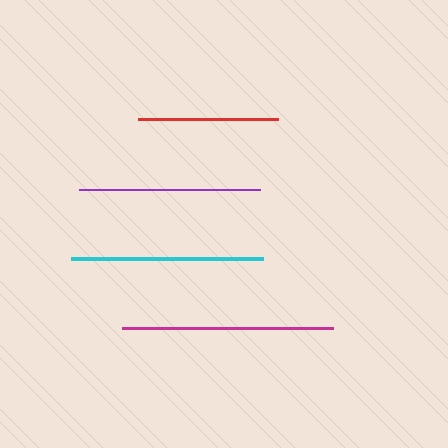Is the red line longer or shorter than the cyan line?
The cyan line is longer than the red line.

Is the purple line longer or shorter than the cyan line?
The cyan line is longer than the purple line.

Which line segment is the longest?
The magenta line is the longest at approximately 211 pixels.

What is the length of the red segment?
The red segment is approximately 140 pixels long.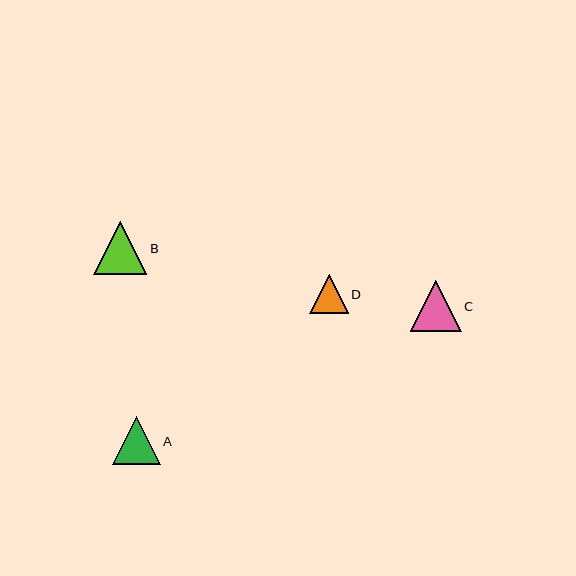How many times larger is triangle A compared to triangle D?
Triangle A is approximately 1.2 times the size of triangle D.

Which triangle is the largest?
Triangle B is the largest with a size of approximately 53 pixels.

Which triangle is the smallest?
Triangle D is the smallest with a size of approximately 39 pixels.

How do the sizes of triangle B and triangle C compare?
Triangle B and triangle C are approximately the same size.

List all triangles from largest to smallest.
From largest to smallest: B, C, A, D.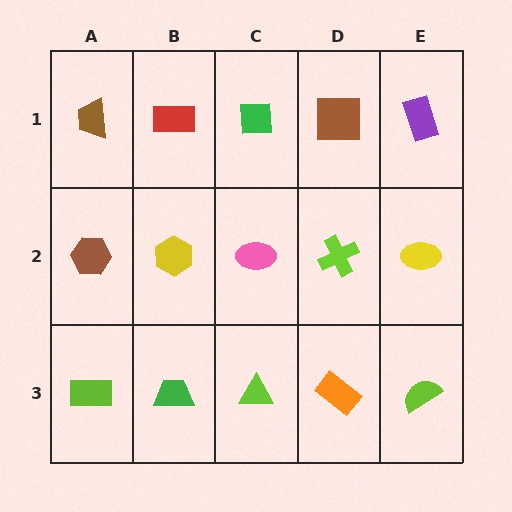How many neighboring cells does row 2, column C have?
4.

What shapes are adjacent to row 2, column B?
A red rectangle (row 1, column B), a green trapezoid (row 3, column B), a brown hexagon (row 2, column A), a pink ellipse (row 2, column C).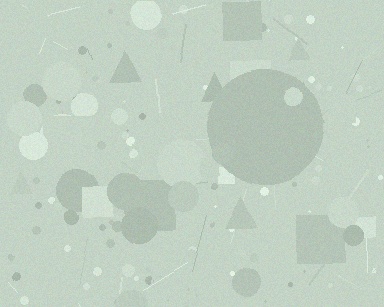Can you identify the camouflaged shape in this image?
The camouflaged shape is a circle.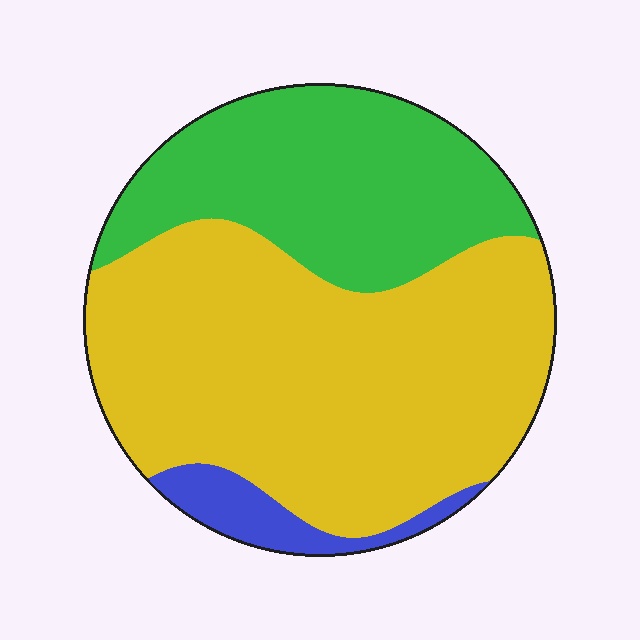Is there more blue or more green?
Green.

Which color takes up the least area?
Blue, at roughly 5%.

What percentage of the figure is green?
Green covers about 30% of the figure.